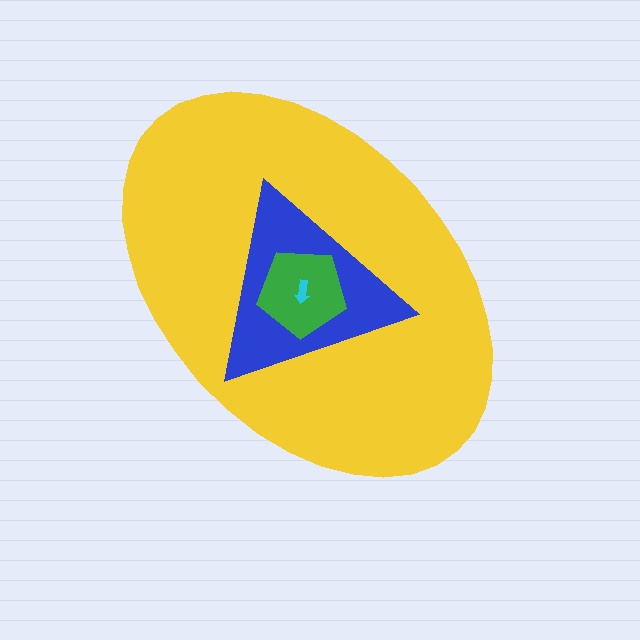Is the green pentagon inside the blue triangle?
Yes.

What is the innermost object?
The cyan arrow.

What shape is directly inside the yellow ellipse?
The blue triangle.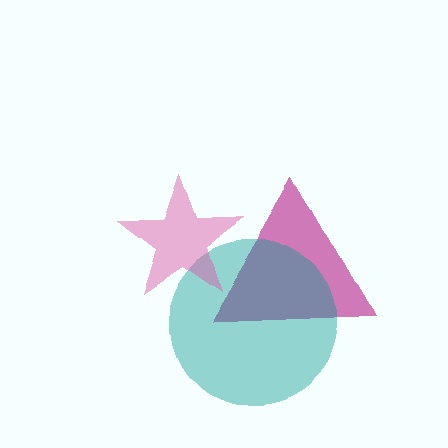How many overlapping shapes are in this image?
There are 3 overlapping shapes in the image.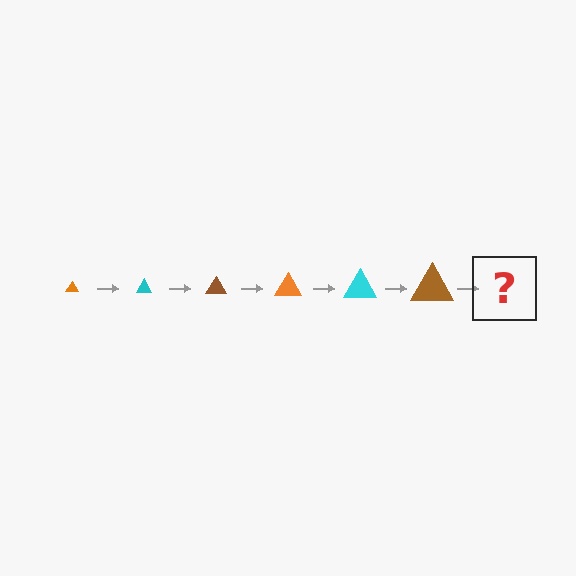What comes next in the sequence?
The next element should be an orange triangle, larger than the previous one.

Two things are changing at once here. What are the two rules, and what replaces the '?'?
The two rules are that the triangle grows larger each step and the color cycles through orange, cyan, and brown. The '?' should be an orange triangle, larger than the previous one.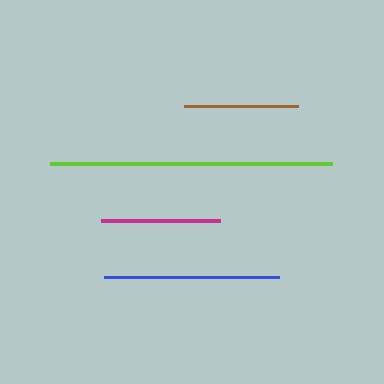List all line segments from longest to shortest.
From longest to shortest: lime, blue, magenta, brown.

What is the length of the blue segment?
The blue segment is approximately 175 pixels long.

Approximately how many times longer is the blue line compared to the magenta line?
The blue line is approximately 1.5 times the length of the magenta line.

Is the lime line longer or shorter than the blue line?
The lime line is longer than the blue line.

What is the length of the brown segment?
The brown segment is approximately 113 pixels long.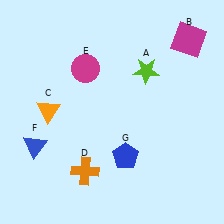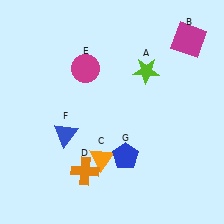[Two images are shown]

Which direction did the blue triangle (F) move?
The blue triangle (F) moved right.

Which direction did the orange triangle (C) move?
The orange triangle (C) moved right.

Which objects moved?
The objects that moved are: the orange triangle (C), the blue triangle (F).